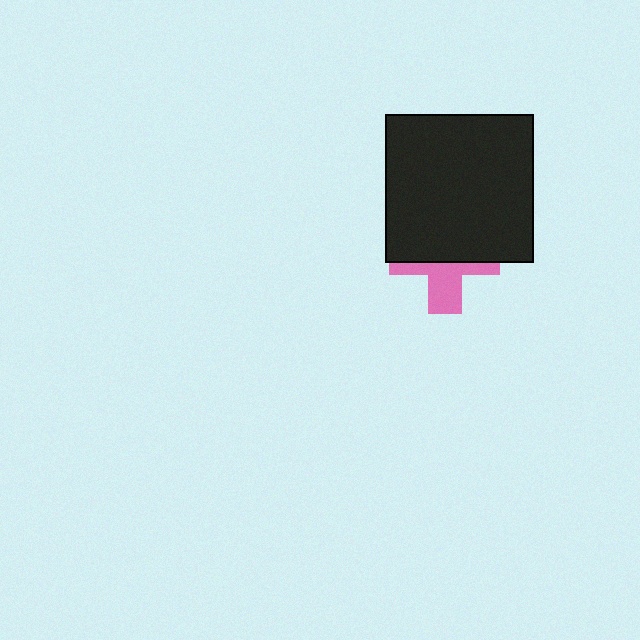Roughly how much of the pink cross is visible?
A small part of it is visible (roughly 41%).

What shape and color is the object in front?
The object in front is a black square.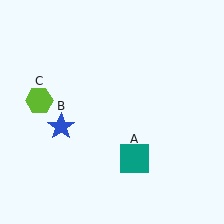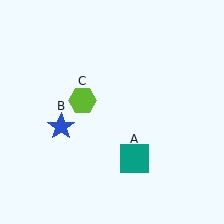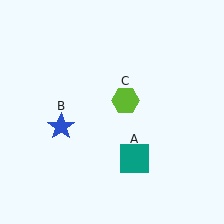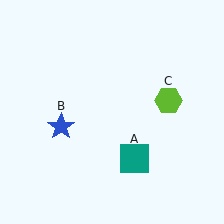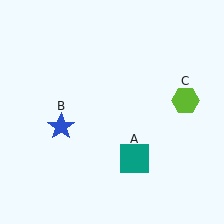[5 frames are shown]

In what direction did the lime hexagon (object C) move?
The lime hexagon (object C) moved right.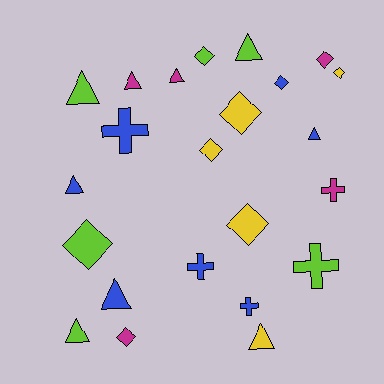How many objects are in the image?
There are 23 objects.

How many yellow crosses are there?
There are no yellow crosses.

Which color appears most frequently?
Blue, with 7 objects.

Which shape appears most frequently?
Triangle, with 9 objects.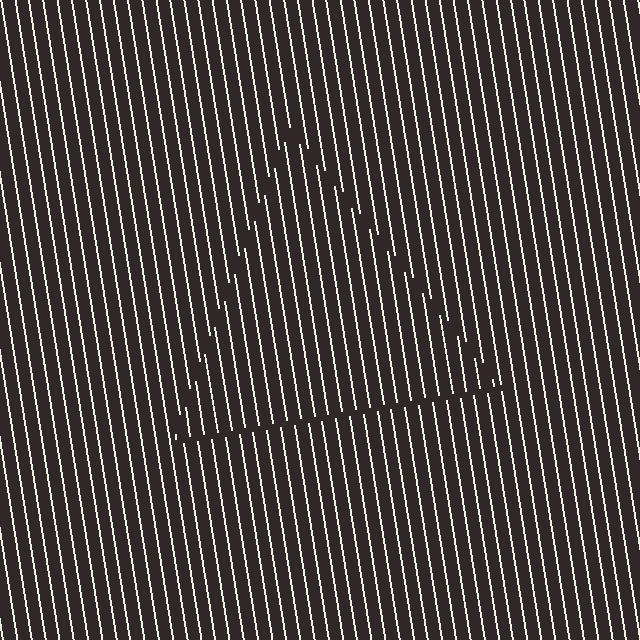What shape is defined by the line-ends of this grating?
An illusory triangle. The interior of the shape contains the same grating, shifted by half a period — the contour is defined by the phase discontinuity where line-ends from the inner and outer gratings abut.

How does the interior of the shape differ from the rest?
The interior of the shape contains the same grating, shifted by half a period — the contour is defined by the phase discontinuity where line-ends from the inner and outer gratings abut.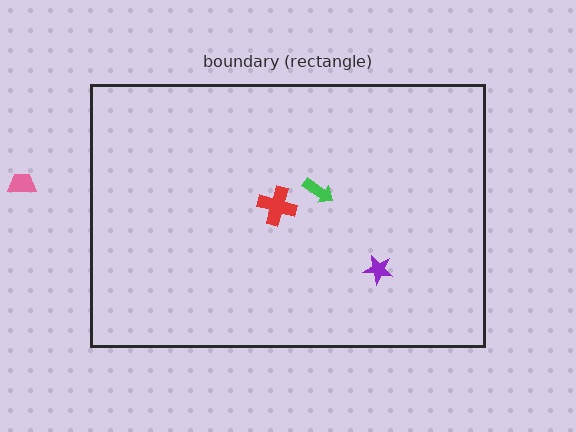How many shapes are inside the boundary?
3 inside, 1 outside.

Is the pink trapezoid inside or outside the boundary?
Outside.